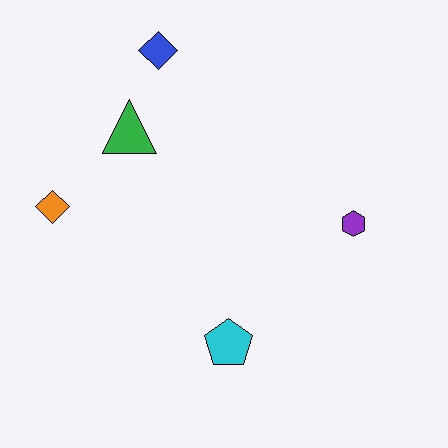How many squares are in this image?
There are no squares.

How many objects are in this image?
There are 5 objects.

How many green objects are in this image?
There is 1 green object.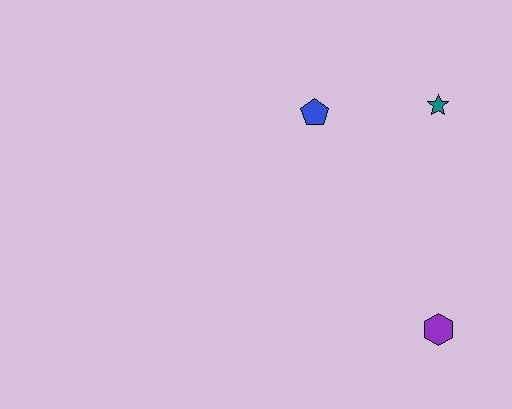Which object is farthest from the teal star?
The purple hexagon is farthest from the teal star.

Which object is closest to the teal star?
The blue pentagon is closest to the teal star.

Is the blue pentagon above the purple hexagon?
Yes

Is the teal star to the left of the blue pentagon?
No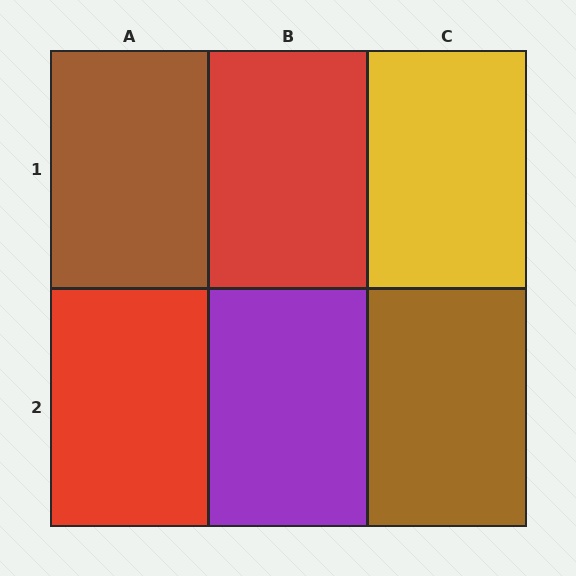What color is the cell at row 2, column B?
Purple.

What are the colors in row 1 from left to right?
Brown, red, yellow.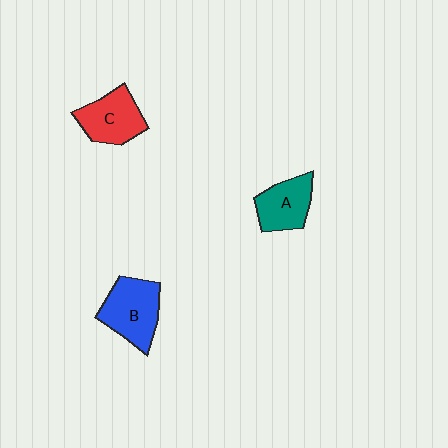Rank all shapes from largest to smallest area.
From largest to smallest: B (blue), C (red), A (teal).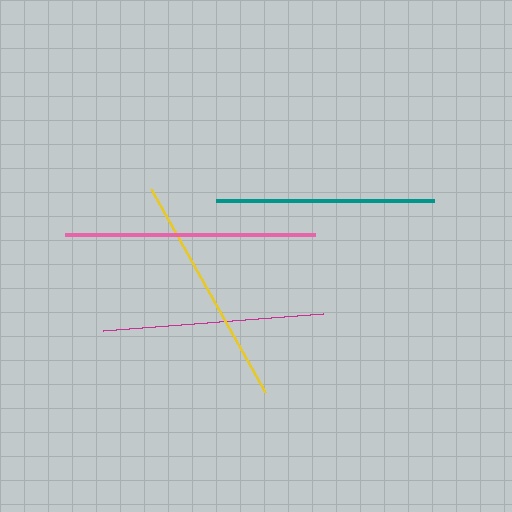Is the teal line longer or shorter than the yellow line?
The yellow line is longer than the teal line.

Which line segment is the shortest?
The teal line is the shortest at approximately 218 pixels.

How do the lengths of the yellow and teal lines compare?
The yellow and teal lines are approximately the same length.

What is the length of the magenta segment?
The magenta segment is approximately 221 pixels long.